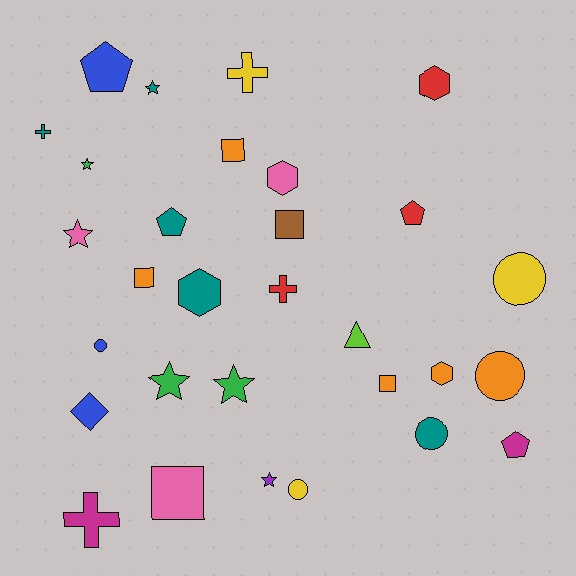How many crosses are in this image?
There are 4 crosses.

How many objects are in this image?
There are 30 objects.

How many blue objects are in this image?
There are 3 blue objects.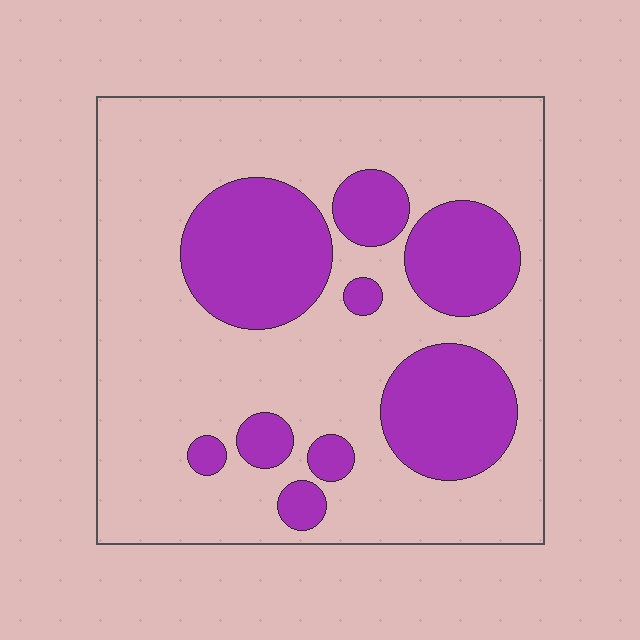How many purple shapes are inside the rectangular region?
9.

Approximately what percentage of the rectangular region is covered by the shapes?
Approximately 30%.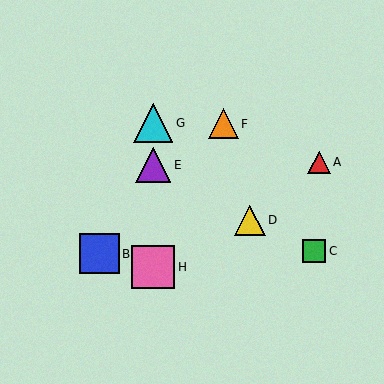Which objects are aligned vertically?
Objects E, G, H are aligned vertically.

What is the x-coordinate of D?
Object D is at x≈250.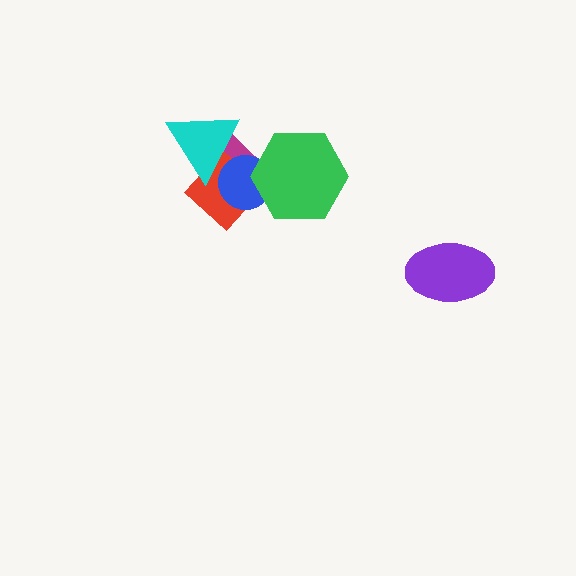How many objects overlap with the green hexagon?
3 objects overlap with the green hexagon.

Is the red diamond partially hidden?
Yes, it is partially covered by another shape.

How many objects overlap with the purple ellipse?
0 objects overlap with the purple ellipse.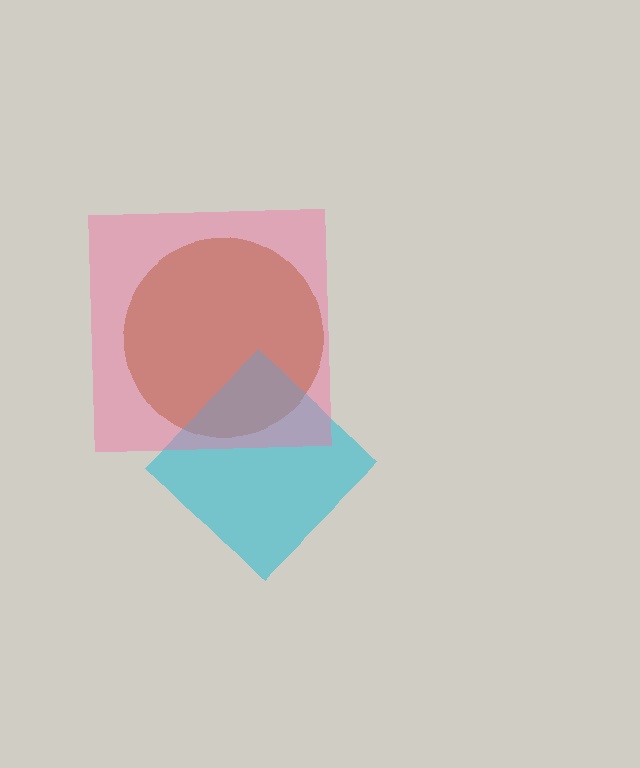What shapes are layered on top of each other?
The layered shapes are: a brown circle, a cyan diamond, a pink square.